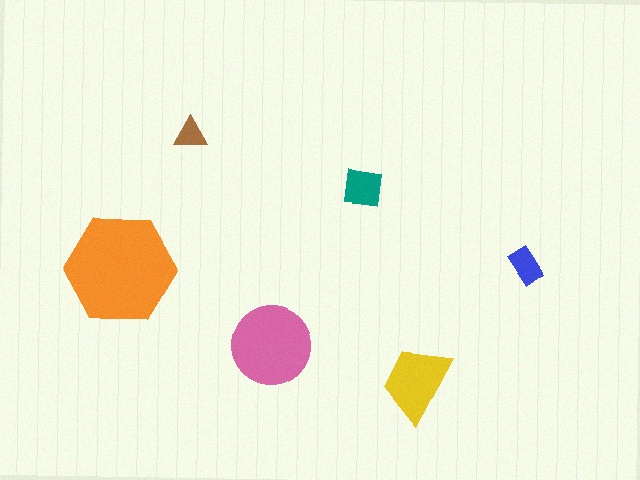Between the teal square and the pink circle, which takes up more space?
The pink circle.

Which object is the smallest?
The brown triangle.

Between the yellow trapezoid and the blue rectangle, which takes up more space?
The yellow trapezoid.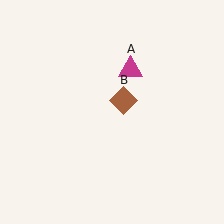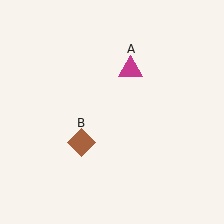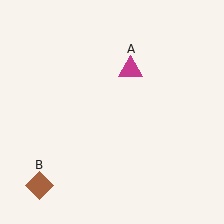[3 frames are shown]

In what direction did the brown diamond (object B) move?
The brown diamond (object B) moved down and to the left.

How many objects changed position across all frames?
1 object changed position: brown diamond (object B).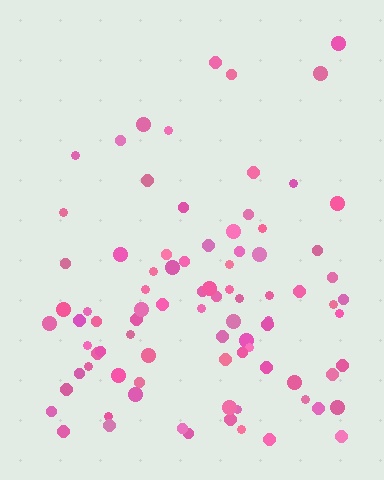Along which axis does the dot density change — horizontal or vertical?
Vertical.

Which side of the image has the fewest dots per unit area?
The top.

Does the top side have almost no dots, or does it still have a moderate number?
Still a moderate number, just noticeably fewer than the bottom.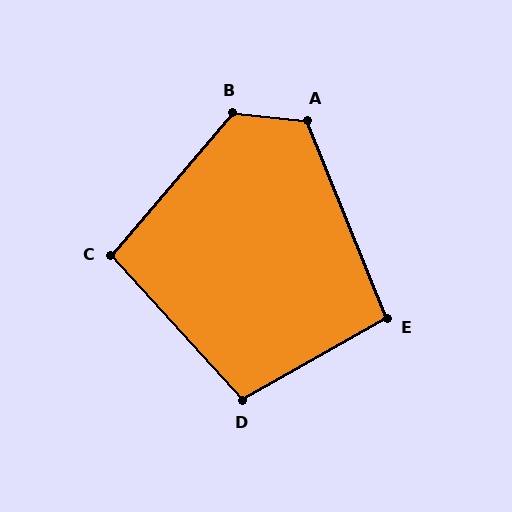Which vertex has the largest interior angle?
B, at approximately 125 degrees.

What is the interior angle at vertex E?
Approximately 98 degrees (obtuse).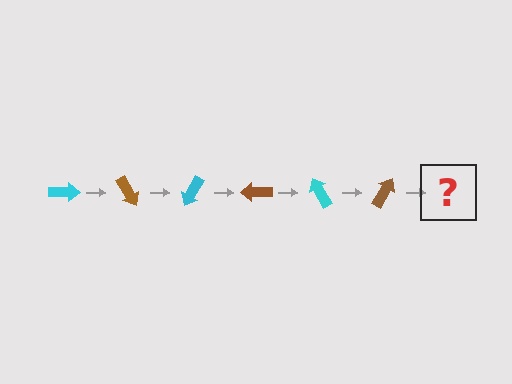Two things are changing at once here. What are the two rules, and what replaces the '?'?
The two rules are that it rotates 60 degrees each step and the color cycles through cyan and brown. The '?' should be a cyan arrow, rotated 360 degrees from the start.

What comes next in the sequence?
The next element should be a cyan arrow, rotated 360 degrees from the start.